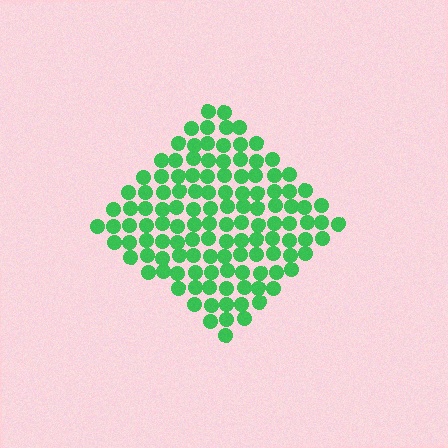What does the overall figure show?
The overall figure shows a diamond.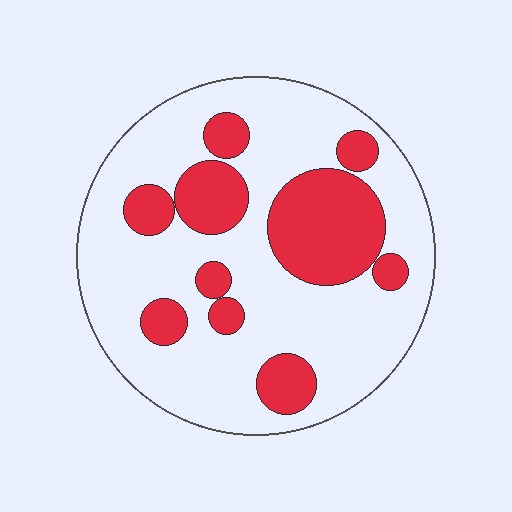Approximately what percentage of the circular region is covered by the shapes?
Approximately 30%.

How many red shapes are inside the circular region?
10.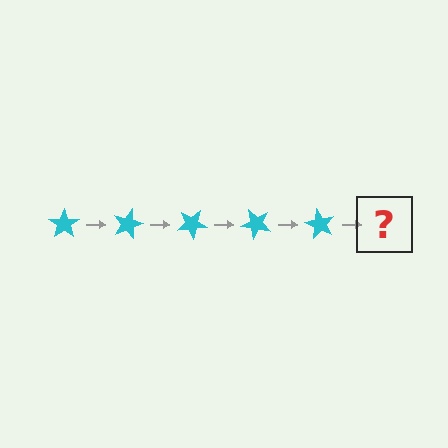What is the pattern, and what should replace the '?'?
The pattern is that the star rotates 15 degrees each step. The '?' should be a cyan star rotated 75 degrees.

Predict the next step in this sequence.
The next step is a cyan star rotated 75 degrees.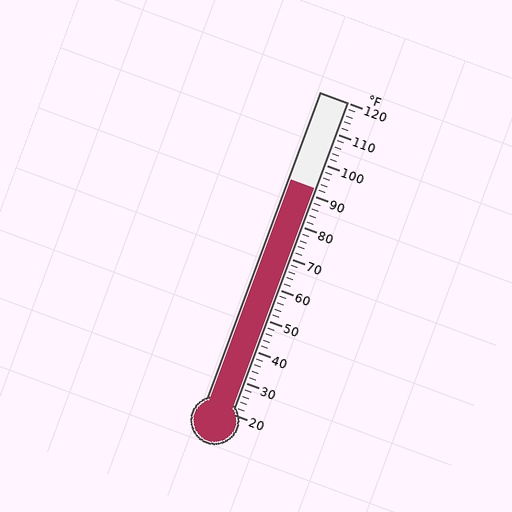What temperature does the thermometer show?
The thermometer shows approximately 92°F.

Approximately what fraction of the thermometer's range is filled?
The thermometer is filled to approximately 70% of its range.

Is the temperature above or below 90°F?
The temperature is above 90°F.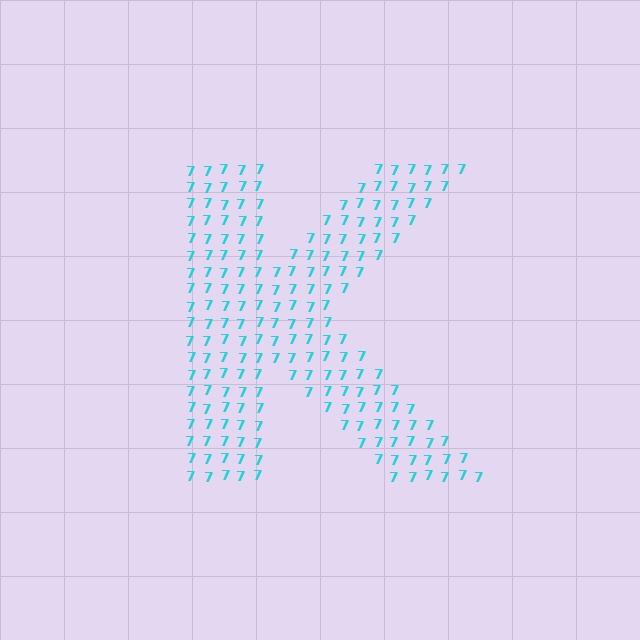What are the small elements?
The small elements are digit 7's.